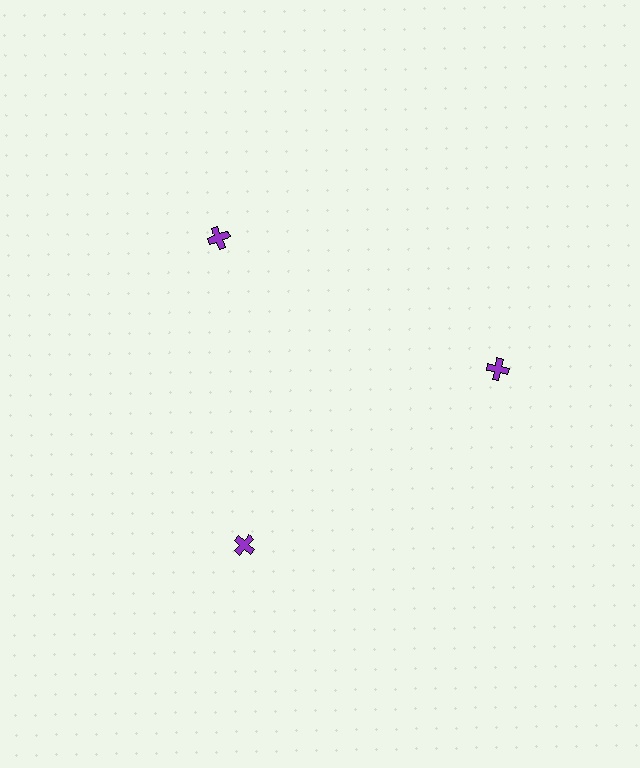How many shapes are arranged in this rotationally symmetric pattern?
There are 3 shapes, arranged in 3 groups of 1.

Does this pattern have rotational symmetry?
Yes, this pattern has 3-fold rotational symmetry. It looks the same after rotating 120 degrees around the center.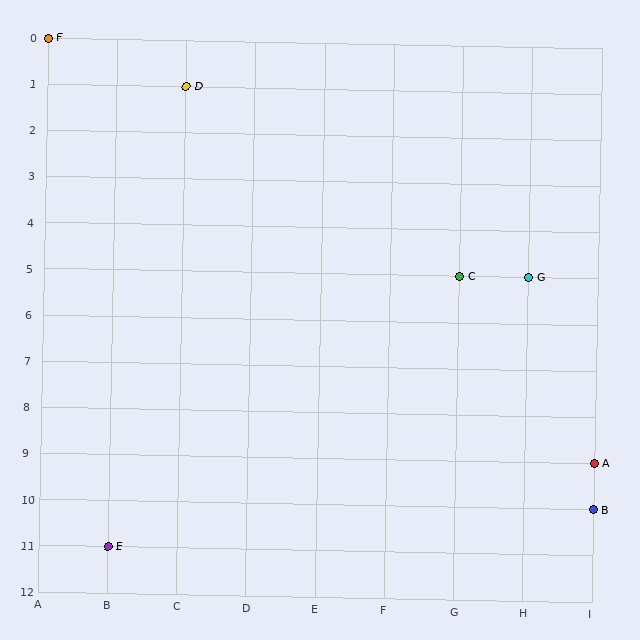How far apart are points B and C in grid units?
Points B and C are 2 columns and 5 rows apart (about 5.4 grid units diagonally).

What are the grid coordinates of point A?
Point A is at grid coordinates (I, 9).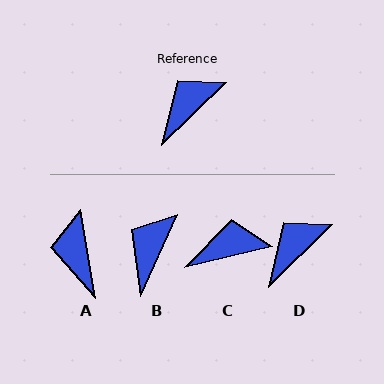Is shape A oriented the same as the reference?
No, it is off by about 55 degrees.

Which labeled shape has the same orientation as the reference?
D.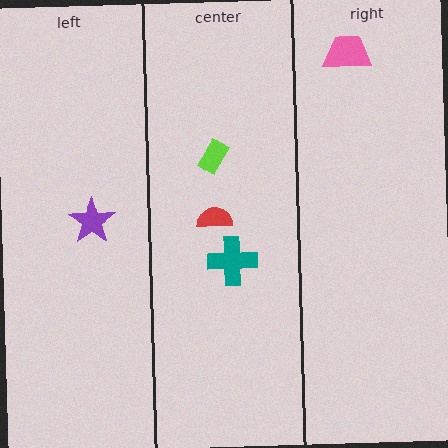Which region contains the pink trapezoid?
The right region.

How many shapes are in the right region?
1.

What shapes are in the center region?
The red semicircle, the teal cross, the lime rectangle.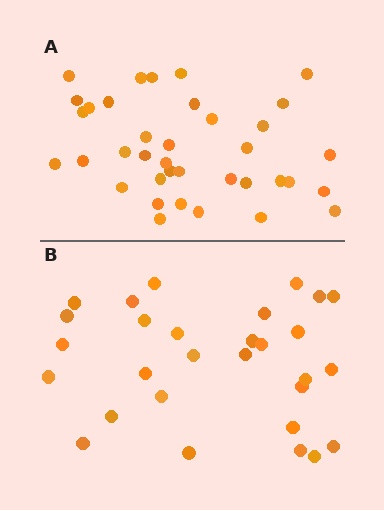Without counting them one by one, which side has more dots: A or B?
Region A (the top region) has more dots.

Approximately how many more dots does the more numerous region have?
Region A has roughly 8 or so more dots than region B.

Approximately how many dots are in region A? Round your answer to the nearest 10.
About 40 dots. (The exact count is 37, which rounds to 40.)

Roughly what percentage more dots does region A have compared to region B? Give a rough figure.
About 30% more.